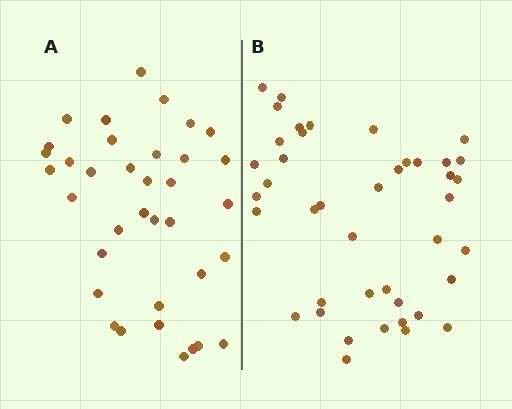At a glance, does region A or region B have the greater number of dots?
Region B (the right region) has more dots.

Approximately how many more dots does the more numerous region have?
Region B has about 6 more dots than region A.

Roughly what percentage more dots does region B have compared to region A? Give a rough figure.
About 15% more.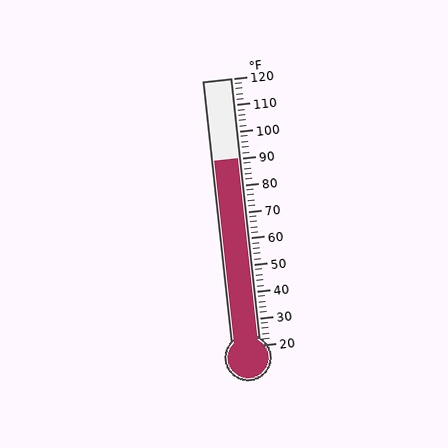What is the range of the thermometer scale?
The thermometer scale ranges from 20°F to 120°F.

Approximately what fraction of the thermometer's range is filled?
The thermometer is filled to approximately 70% of its range.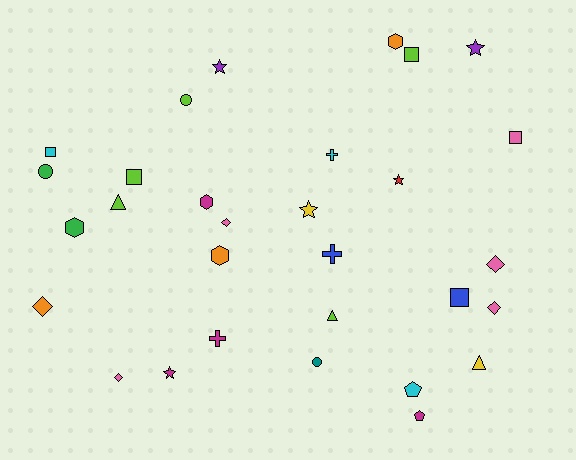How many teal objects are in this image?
There is 1 teal object.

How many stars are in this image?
There are 5 stars.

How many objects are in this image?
There are 30 objects.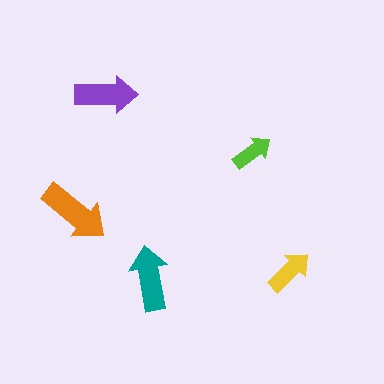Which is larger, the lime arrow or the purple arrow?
The purple one.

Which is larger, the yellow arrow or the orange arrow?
The orange one.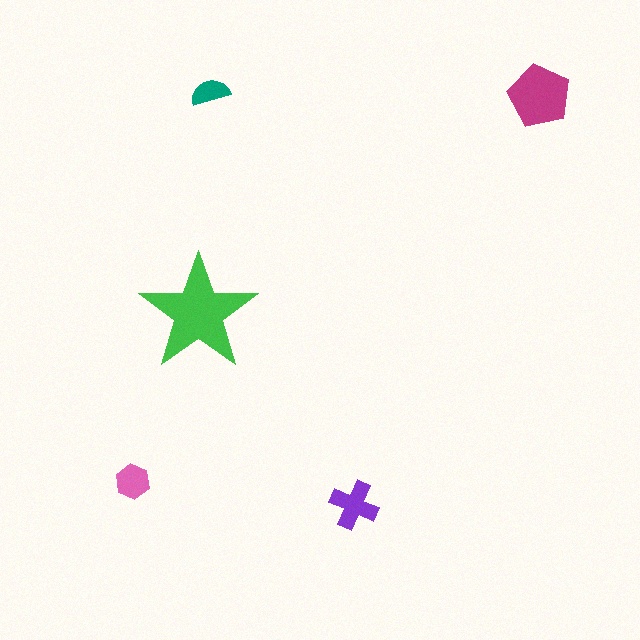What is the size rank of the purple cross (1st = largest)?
3rd.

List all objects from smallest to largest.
The teal semicircle, the pink hexagon, the purple cross, the magenta pentagon, the green star.